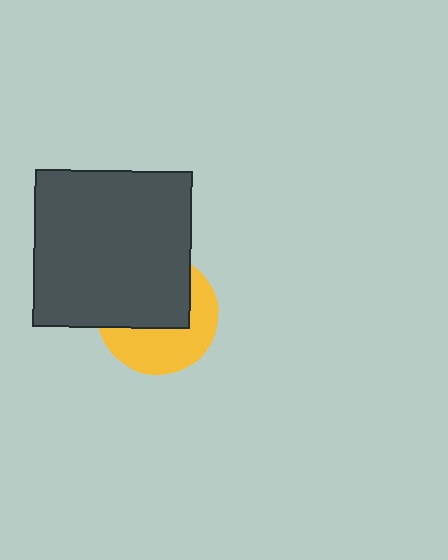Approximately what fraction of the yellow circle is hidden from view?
Roughly 53% of the yellow circle is hidden behind the dark gray square.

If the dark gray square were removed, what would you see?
You would see the complete yellow circle.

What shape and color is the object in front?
The object in front is a dark gray square.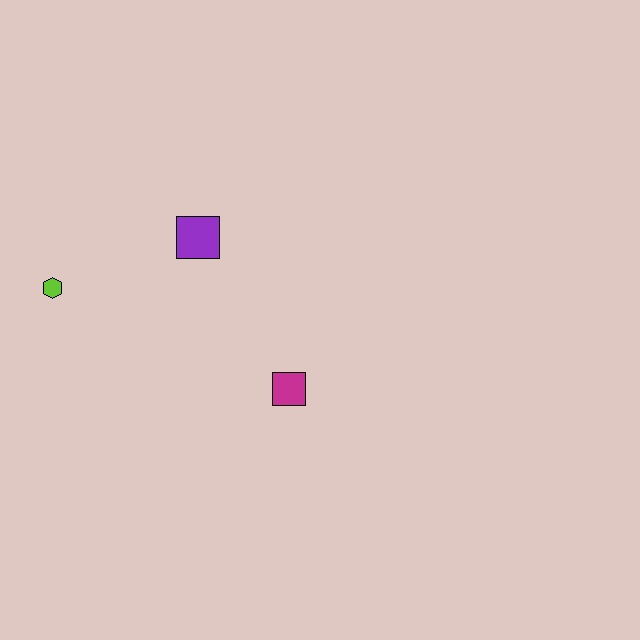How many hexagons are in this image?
There is 1 hexagon.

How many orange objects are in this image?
There are no orange objects.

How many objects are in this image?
There are 3 objects.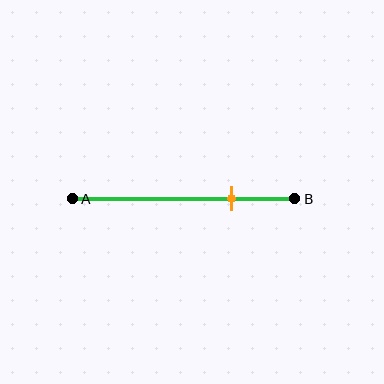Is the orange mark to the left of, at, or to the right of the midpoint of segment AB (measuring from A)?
The orange mark is to the right of the midpoint of segment AB.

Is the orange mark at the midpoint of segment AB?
No, the mark is at about 70% from A, not at the 50% midpoint.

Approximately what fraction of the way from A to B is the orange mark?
The orange mark is approximately 70% of the way from A to B.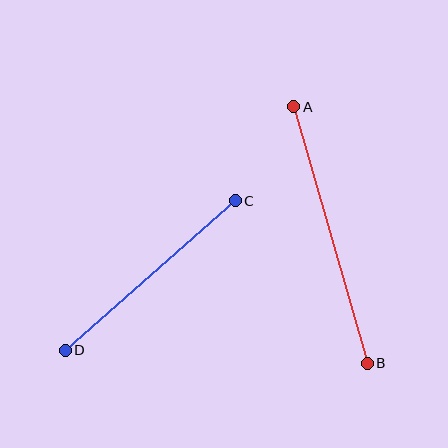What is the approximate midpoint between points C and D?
The midpoint is at approximately (150, 276) pixels.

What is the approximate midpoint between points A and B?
The midpoint is at approximately (330, 235) pixels.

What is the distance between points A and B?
The distance is approximately 267 pixels.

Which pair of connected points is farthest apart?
Points A and B are farthest apart.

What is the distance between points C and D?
The distance is approximately 226 pixels.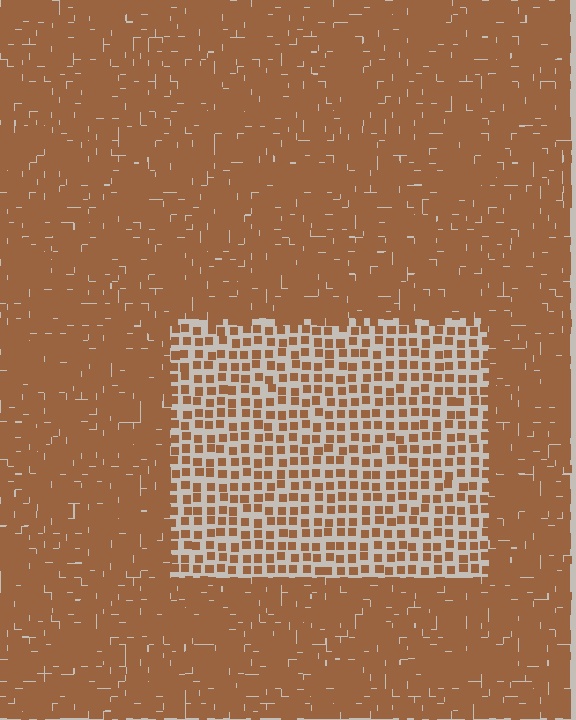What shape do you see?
I see a rectangle.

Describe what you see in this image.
The image contains small brown elements arranged at two different densities. A rectangle-shaped region is visible where the elements are less densely packed than the surrounding area.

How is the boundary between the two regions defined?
The boundary is defined by a change in element density (approximately 2.6x ratio). All elements are the same color, size, and shape.